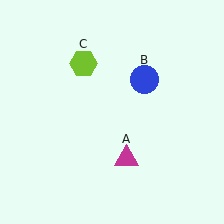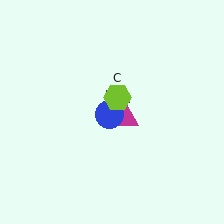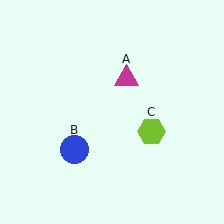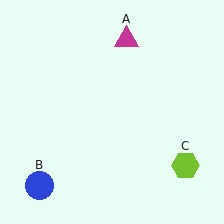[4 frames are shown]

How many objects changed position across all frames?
3 objects changed position: magenta triangle (object A), blue circle (object B), lime hexagon (object C).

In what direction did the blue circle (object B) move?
The blue circle (object B) moved down and to the left.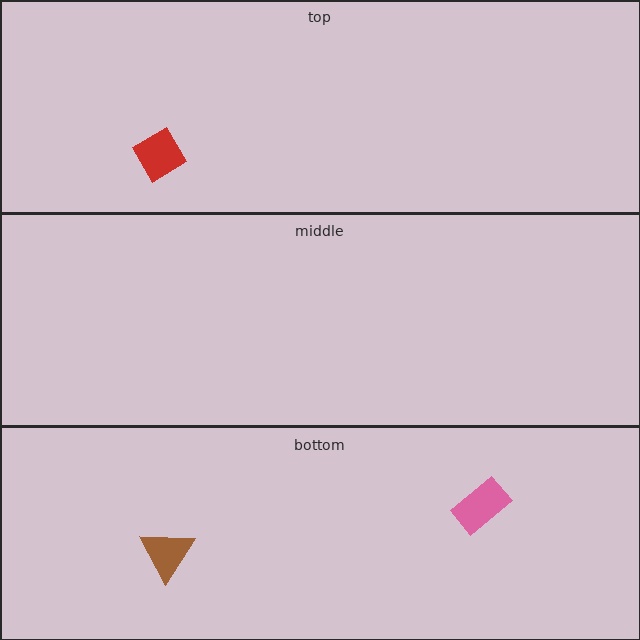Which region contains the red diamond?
The top region.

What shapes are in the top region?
The red diamond.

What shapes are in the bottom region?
The brown triangle, the pink rectangle.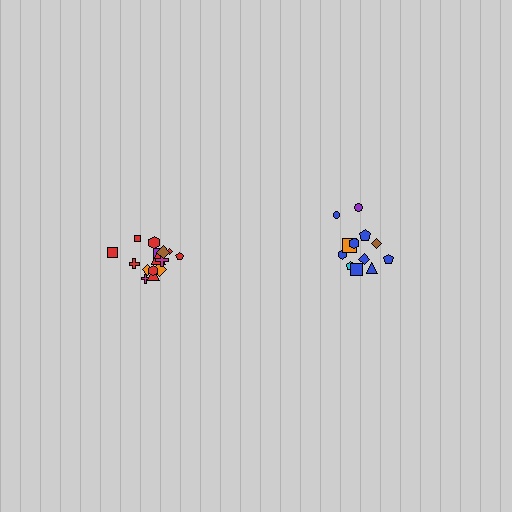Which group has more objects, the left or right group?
The left group.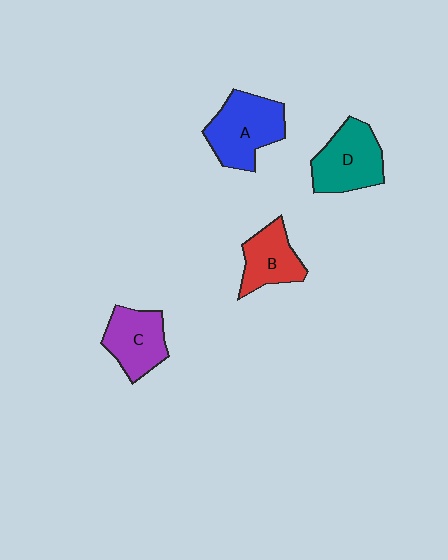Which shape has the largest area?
Shape A (blue).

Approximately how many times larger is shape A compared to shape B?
Approximately 1.4 times.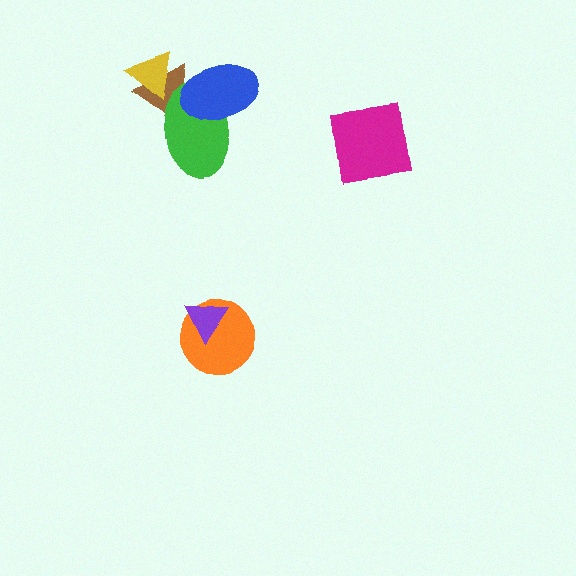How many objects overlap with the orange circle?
1 object overlaps with the orange circle.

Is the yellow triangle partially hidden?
No, no other shape covers it.